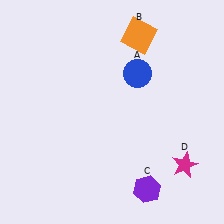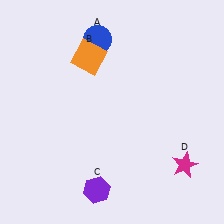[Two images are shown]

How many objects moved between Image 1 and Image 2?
3 objects moved between the two images.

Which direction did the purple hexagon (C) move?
The purple hexagon (C) moved left.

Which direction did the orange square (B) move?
The orange square (B) moved left.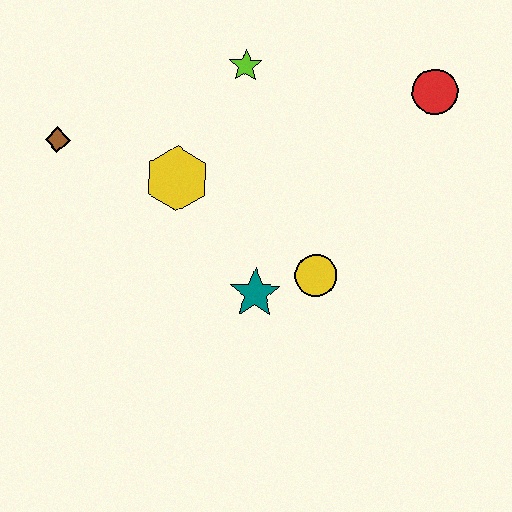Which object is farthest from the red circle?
The brown diamond is farthest from the red circle.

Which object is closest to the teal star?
The yellow circle is closest to the teal star.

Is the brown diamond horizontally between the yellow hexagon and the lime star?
No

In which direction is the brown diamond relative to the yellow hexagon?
The brown diamond is to the left of the yellow hexagon.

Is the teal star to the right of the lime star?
Yes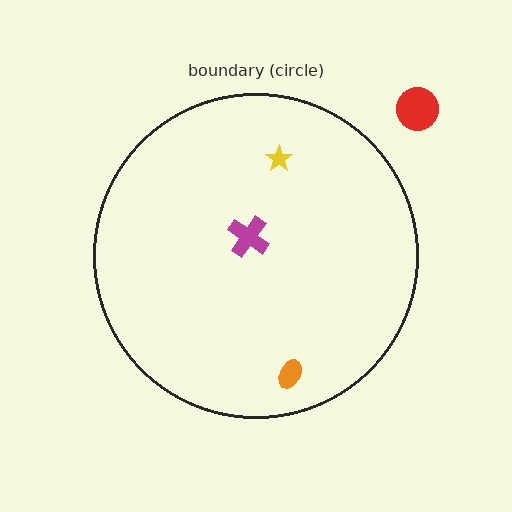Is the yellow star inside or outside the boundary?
Inside.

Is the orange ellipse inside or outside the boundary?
Inside.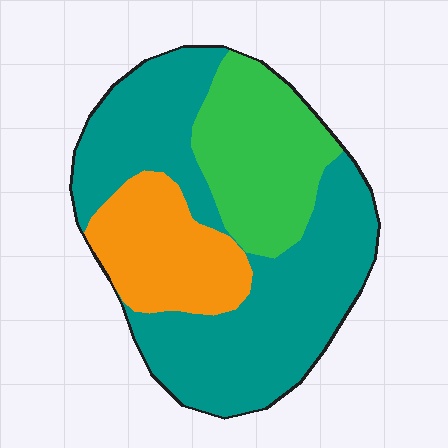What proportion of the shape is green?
Green covers about 25% of the shape.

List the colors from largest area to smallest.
From largest to smallest: teal, green, orange.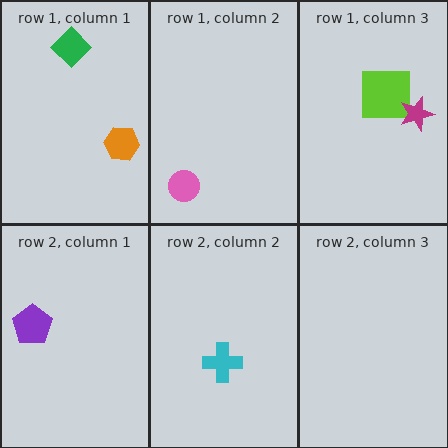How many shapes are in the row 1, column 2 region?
1.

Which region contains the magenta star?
The row 1, column 3 region.